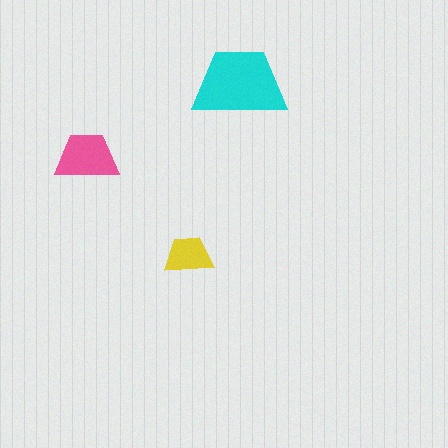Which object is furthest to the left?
The pink trapezoid is leftmost.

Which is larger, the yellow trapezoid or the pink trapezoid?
The pink one.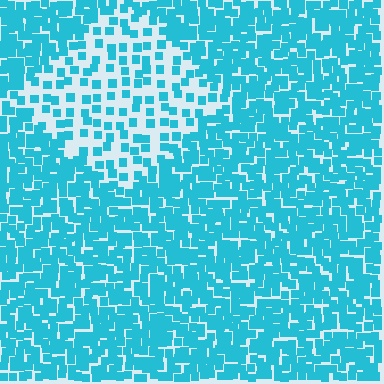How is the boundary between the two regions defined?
The boundary is defined by a change in element density (approximately 2.5x ratio). All elements are the same color, size, and shape.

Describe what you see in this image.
The image contains small cyan elements arranged at two different densities. A diamond-shaped region is visible where the elements are less densely packed than the surrounding area.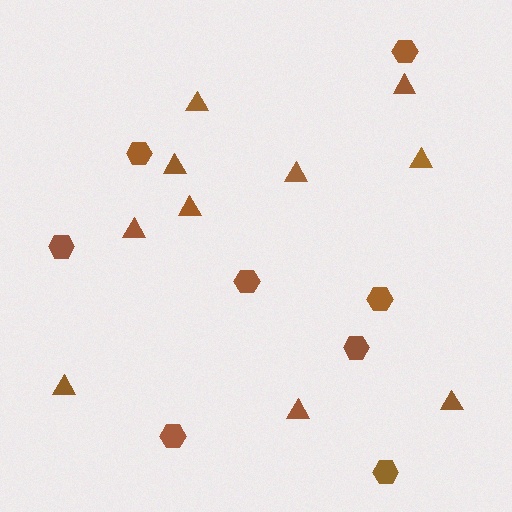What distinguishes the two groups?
There are 2 groups: one group of hexagons (8) and one group of triangles (10).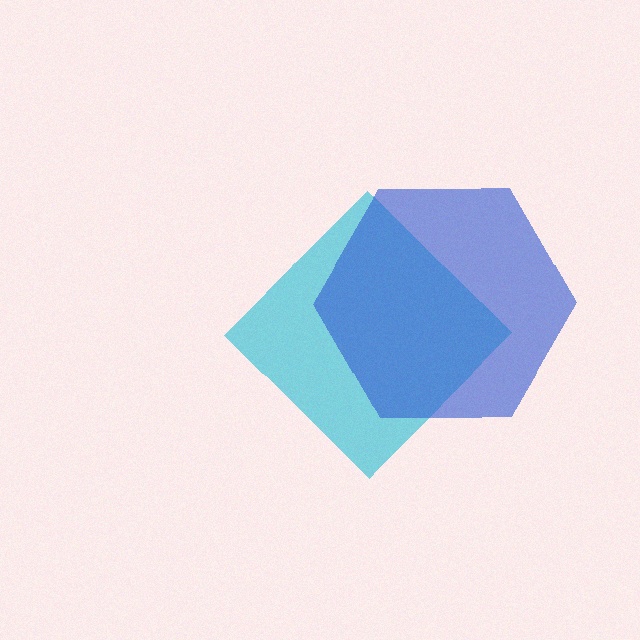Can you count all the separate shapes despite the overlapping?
Yes, there are 2 separate shapes.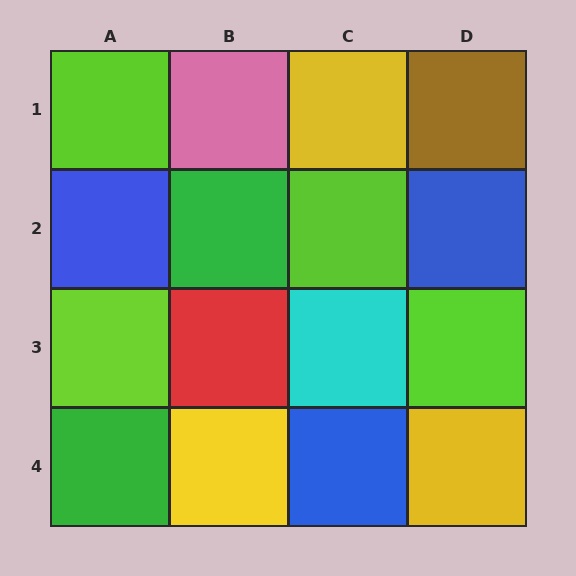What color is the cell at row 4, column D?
Yellow.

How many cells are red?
1 cell is red.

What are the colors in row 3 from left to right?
Lime, red, cyan, lime.